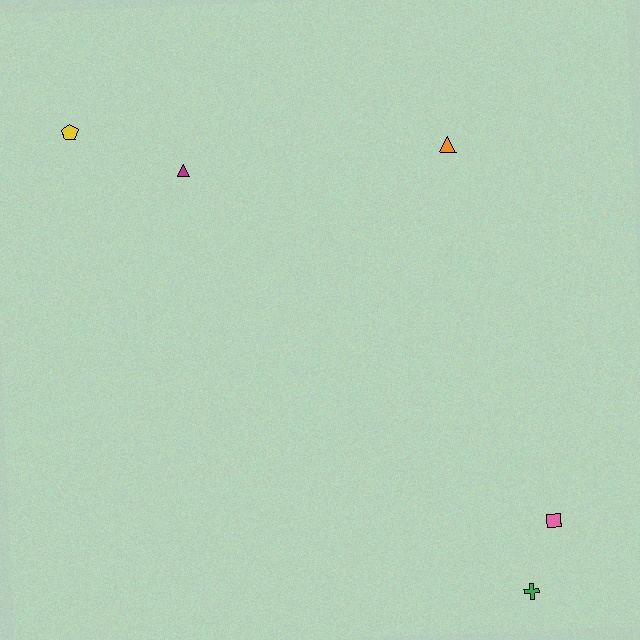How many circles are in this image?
There are no circles.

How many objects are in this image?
There are 5 objects.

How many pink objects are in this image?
There is 1 pink object.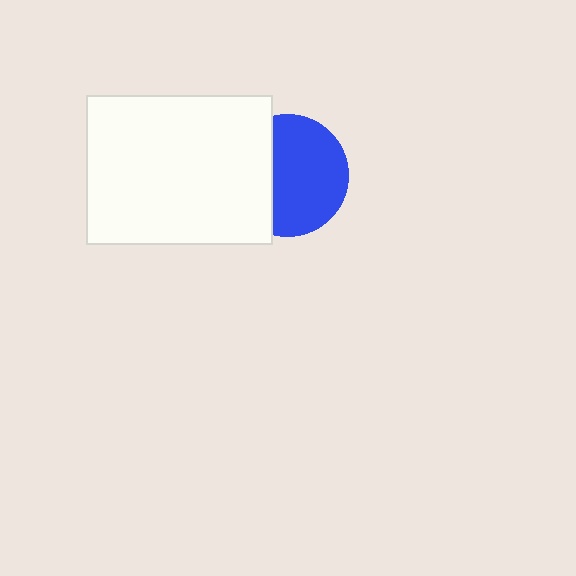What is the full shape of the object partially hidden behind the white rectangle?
The partially hidden object is a blue circle.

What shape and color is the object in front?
The object in front is a white rectangle.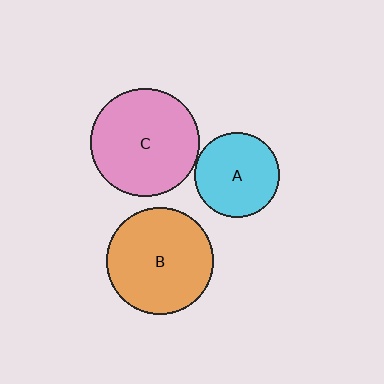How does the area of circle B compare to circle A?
Approximately 1.6 times.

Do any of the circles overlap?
No, none of the circles overlap.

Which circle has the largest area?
Circle C (pink).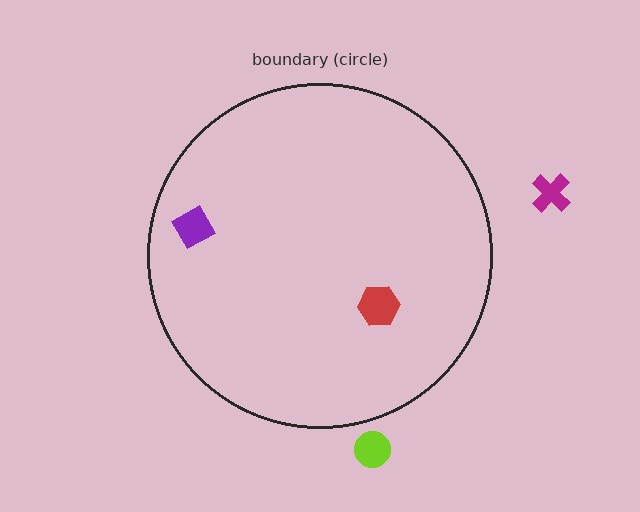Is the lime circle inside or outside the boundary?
Outside.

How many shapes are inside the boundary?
2 inside, 2 outside.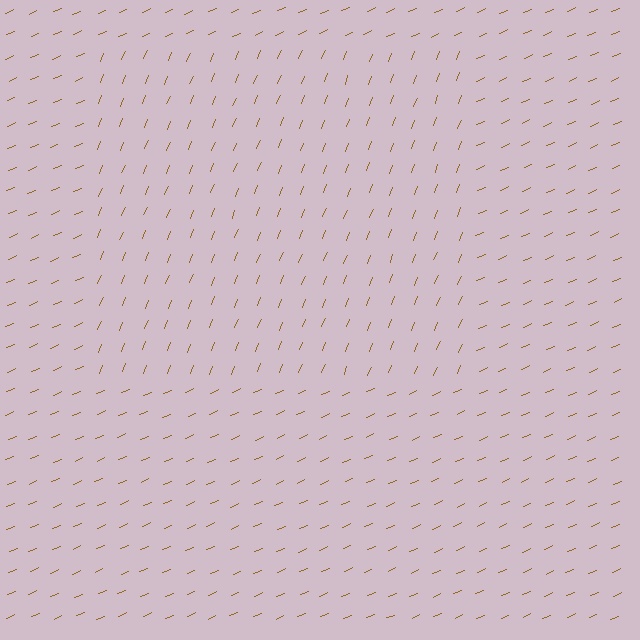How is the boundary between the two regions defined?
The boundary is defined purely by a change in line orientation (approximately 45 degrees difference). All lines are the same color and thickness.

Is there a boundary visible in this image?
Yes, there is a texture boundary formed by a change in line orientation.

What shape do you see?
I see a rectangle.